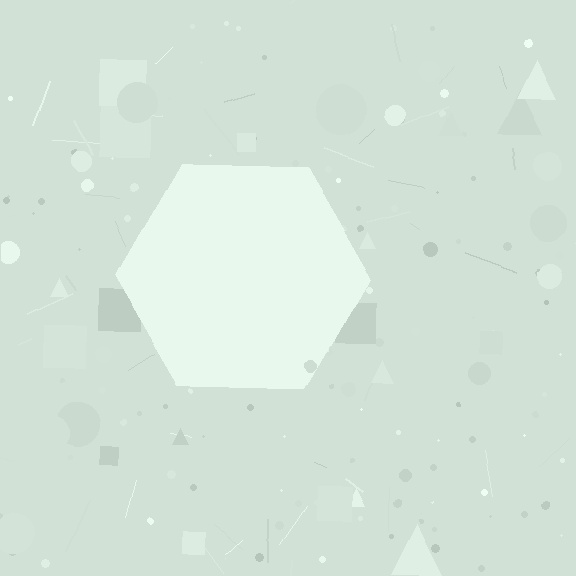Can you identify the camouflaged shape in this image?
The camouflaged shape is a hexagon.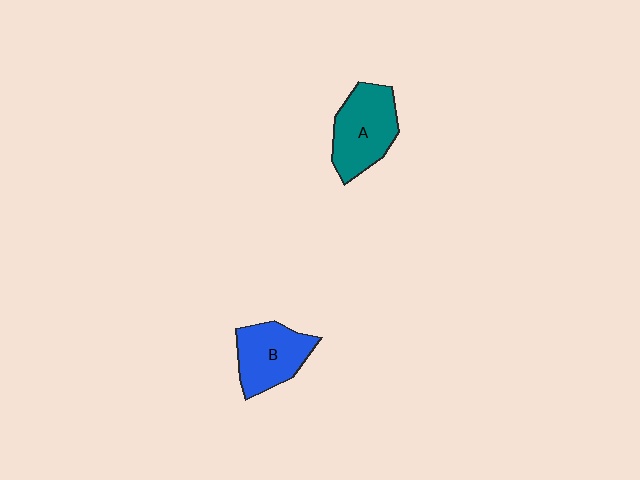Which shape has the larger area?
Shape A (teal).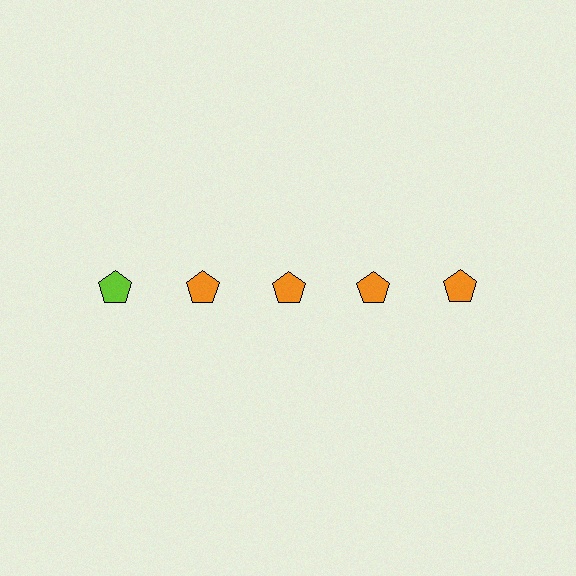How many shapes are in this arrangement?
There are 5 shapes arranged in a grid pattern.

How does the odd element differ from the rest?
It has a different color: lime instead of orange.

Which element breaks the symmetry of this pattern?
The lime pentagon in the top row, leftmost column breaks the symmetry. All other shapes are orange pentagons.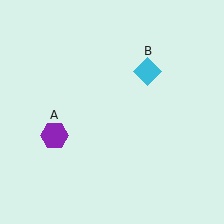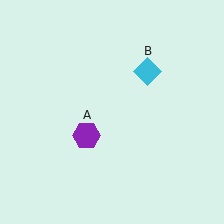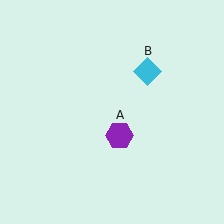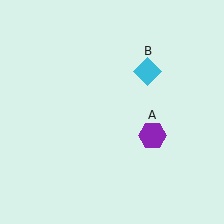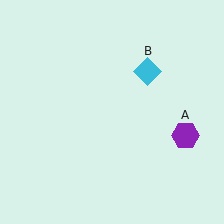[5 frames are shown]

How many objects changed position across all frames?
1 object changed position: purple hexagon (object A).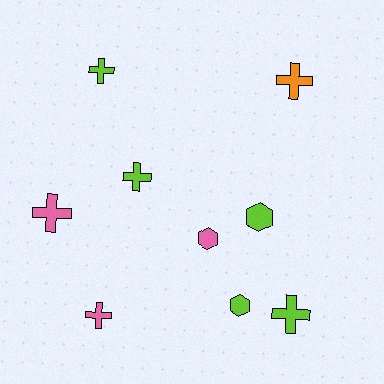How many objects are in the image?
There are 9 objects.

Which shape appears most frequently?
Cross, with 6 objects.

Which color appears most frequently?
Lime, with 5 objects.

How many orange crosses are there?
There is 1 orange cross.